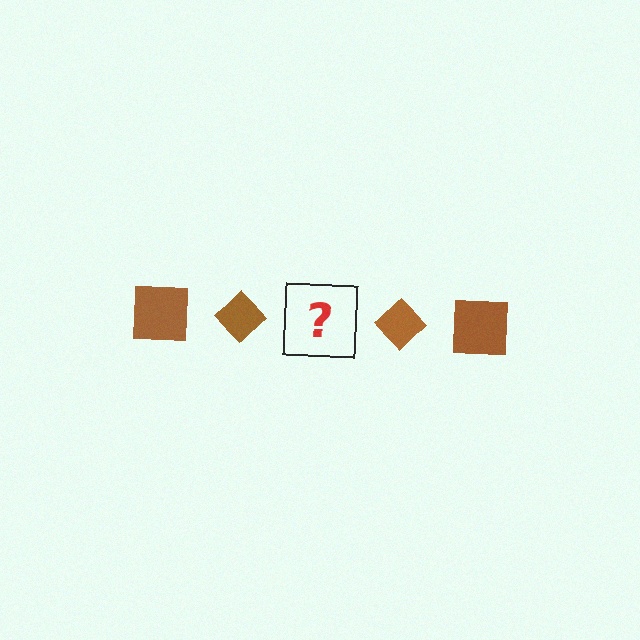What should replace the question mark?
The question mark should be replaced with a brown square.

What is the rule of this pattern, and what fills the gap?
The rule is that the pattern cycles through square, diamond shapes in brown. The gap should be filled with a brown square.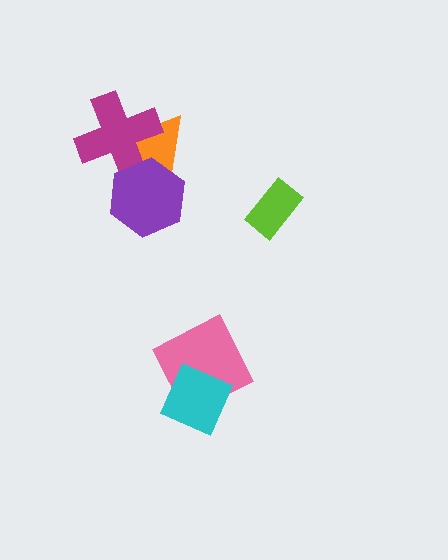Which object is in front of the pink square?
The cyan diamond is in front of the pink square.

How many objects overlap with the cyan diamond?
1 object overlaps with the cyan diamond.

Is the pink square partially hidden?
Yes, it is partially covered by another shape.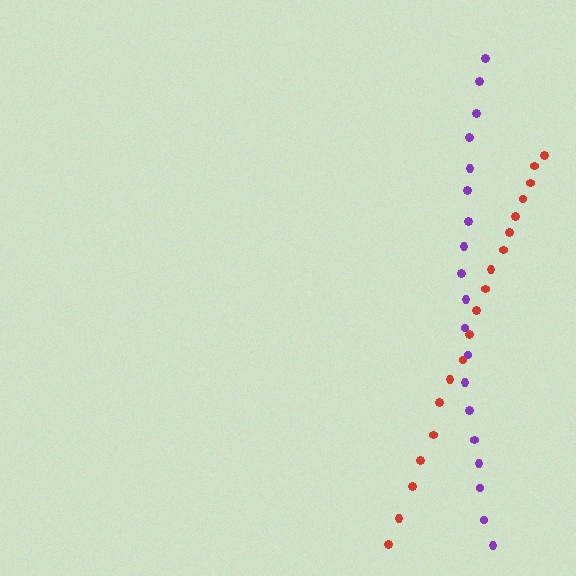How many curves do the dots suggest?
There are 2 distinct paths.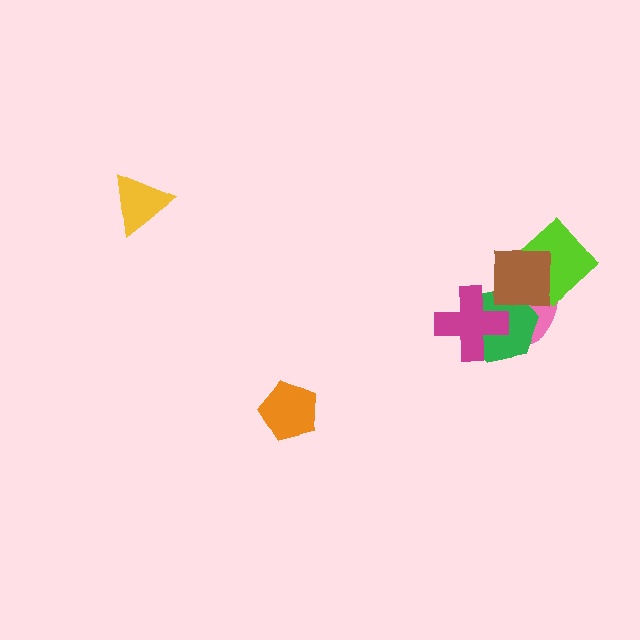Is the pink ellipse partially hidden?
Yes, it is partially covered by another shape.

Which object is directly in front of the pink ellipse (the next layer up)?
The green hexagon is directly in front of the pink ellipse.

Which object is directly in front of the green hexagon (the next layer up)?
The brown square is directly in front of the green hexagon.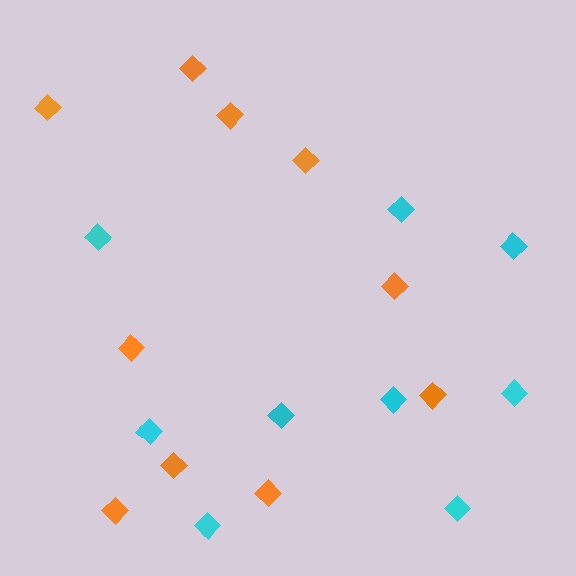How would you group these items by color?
There are 2 groups: one group of orange diamonds (10) and one group of cyan diamonds (9).